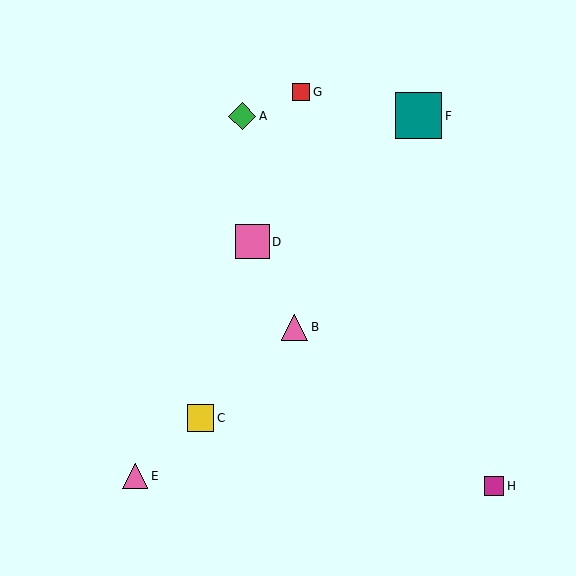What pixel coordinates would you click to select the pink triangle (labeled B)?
Click at (294, 327) to select the pink triangle B.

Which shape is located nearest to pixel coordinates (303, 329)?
The pink triangle (labeled B) at (294, 327) is nearest to that location.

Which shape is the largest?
The teal square (labeled F) is the largest.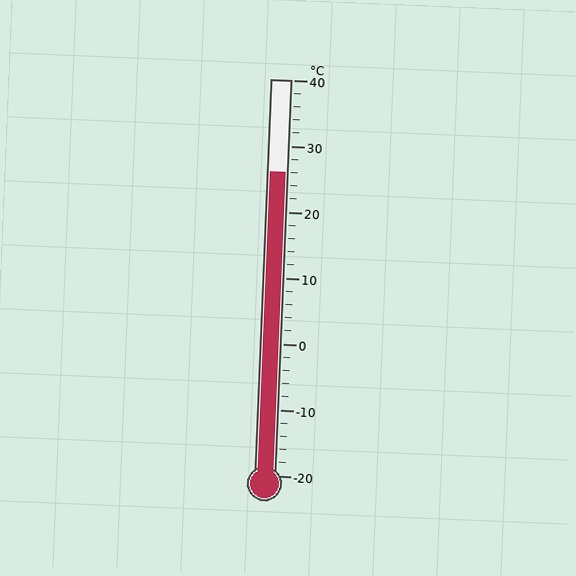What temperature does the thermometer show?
The thermometer shows approximately 26°C.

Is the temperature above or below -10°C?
The temperature is above -10°C.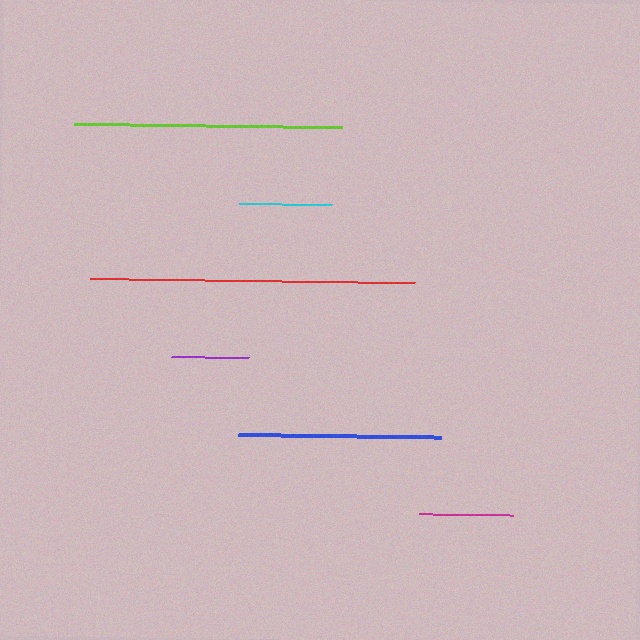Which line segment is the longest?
The red line is the longest at approximately 324 pixels.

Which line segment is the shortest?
The purple line is the shortest at approximately 77 pixels.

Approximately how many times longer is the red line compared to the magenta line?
The red line is approximately 3.4 times the length of the magenta line.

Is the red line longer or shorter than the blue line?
The red line is longer than the blue line.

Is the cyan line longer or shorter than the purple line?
The cyan line is longer than the purple line.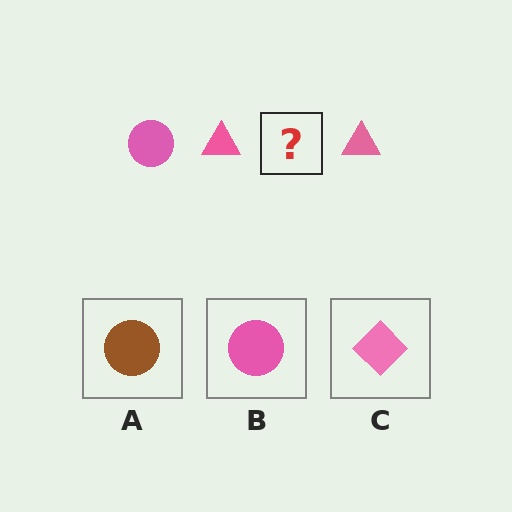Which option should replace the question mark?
Option B.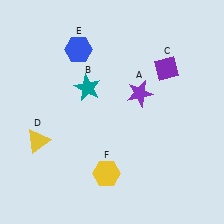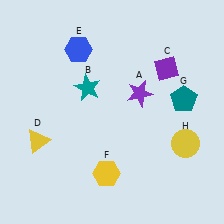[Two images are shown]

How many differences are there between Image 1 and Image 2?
There are 2 differences between the two images.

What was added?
A teal pentagon (G), a yellow circle (H) were added in Image 2.